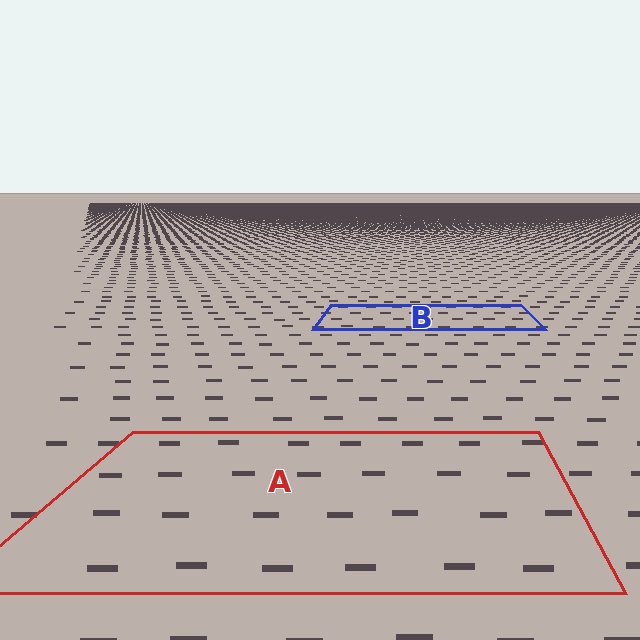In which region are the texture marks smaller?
The texture marks are smaller in region B, because it is farther away.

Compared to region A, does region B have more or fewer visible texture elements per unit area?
Region B has more texture elements per unit area — they are packed more densely because it is farther away.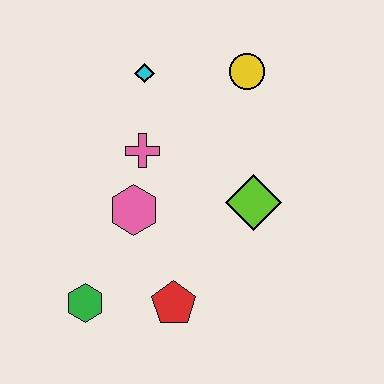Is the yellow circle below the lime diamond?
No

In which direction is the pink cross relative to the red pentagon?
The pink cross is above the red pentagon.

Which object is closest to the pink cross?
The pink hexagon is closest to the pink cross.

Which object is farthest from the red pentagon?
The yellow circle is farthest from the red pentagon.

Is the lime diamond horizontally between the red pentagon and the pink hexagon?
No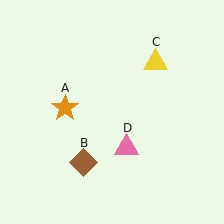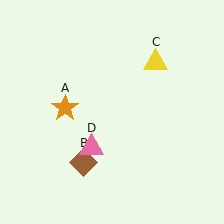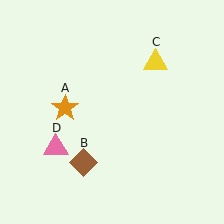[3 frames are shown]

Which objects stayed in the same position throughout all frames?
Orange star (object A) and brown diamond (object B) and yellow triangle (object C) remained stationary.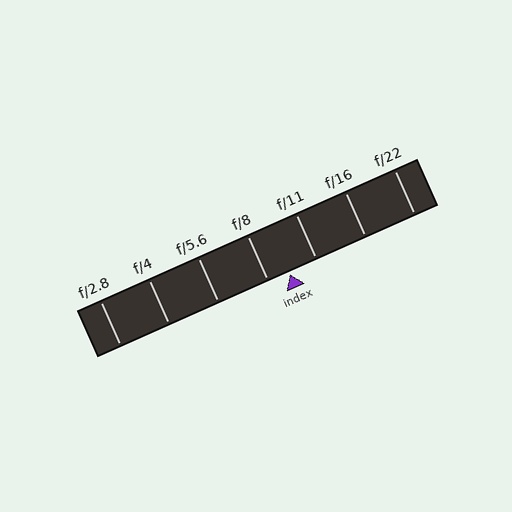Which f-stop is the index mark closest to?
The index mark is closest to f/8.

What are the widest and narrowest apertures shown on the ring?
The widest aperture shown is f/2.8 and the narrowest is f/22.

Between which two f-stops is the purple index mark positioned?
The index mark is between f/8 and f/11.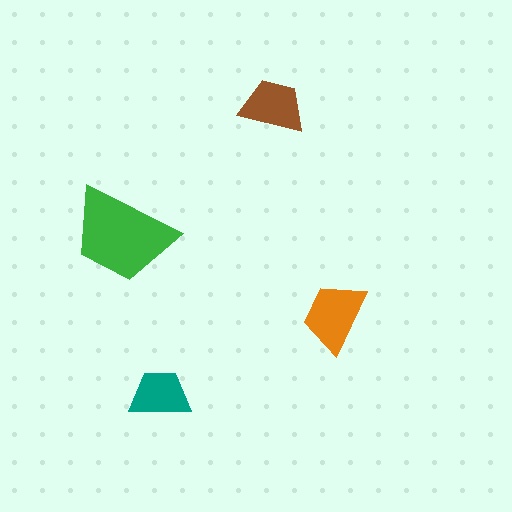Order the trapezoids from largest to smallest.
the green one, the orange one, the brown one, the teal one.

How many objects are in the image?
There are 4 objects in the image.